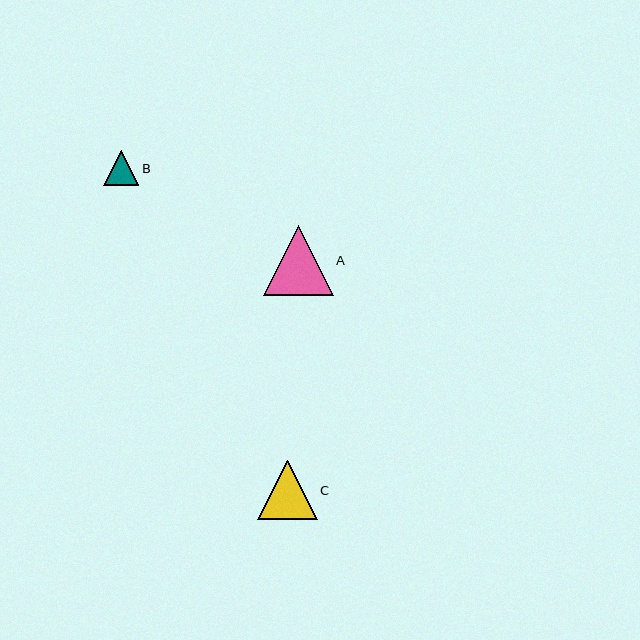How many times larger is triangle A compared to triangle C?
Triangle A is approximately 1.2 times the size of triangle C.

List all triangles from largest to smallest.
From largest to smallest: A, C, B.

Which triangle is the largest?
Triangle A is the largest with a size of approximately 70 pixels.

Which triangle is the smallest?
Triangle B is the smallest with a size of approximately 35 pixels.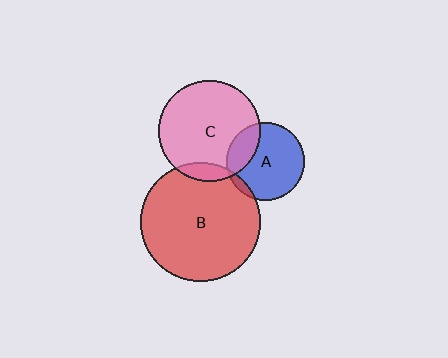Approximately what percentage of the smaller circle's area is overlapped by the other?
Approximately 5%.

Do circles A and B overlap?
Yes.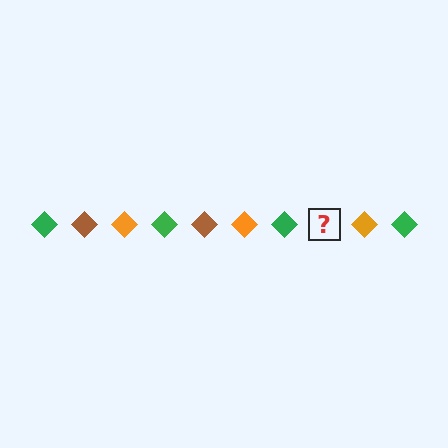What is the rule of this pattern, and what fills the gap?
The rule is that the pattern cycles through green, brown, orange diamonds. The gap should be filled with a brown diamond.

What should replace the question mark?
The question mark should be replaced with a brown diamond.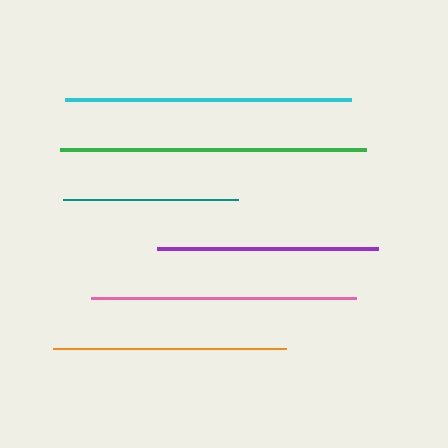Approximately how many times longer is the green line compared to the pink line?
The green line is approximately 1.2 times the length of the pink line.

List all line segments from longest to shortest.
From longest to shortest: green, cyan, pink, orange, purple, teal.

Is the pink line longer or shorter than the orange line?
The pink line is longer than the orange line.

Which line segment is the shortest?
The teal line is the shortest at approximately 175 pixels.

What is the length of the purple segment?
The purple segment is approximately 222 pixels long.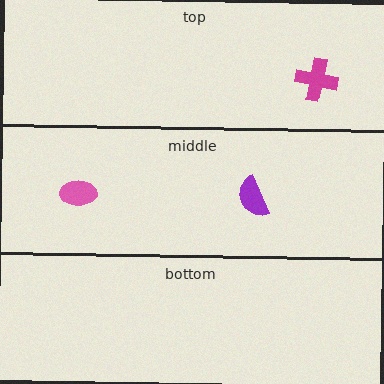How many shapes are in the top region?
1.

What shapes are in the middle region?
The pink ellipse, the purple semicircle.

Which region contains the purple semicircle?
The middle region.